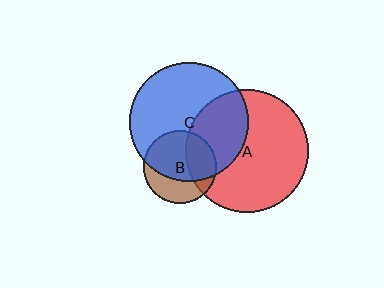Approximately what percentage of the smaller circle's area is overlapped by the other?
Approximately 30%.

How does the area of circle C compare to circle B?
Approximately 2.6 times.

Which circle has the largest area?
Circle A (red).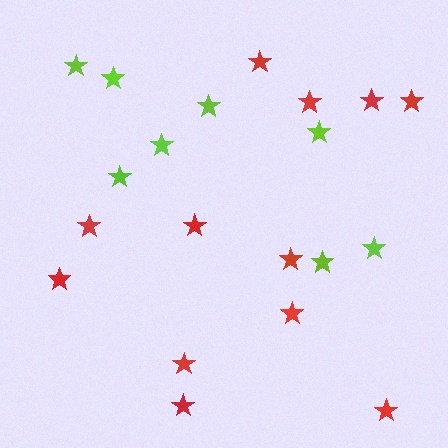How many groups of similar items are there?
There are 2 groups: one group of lime stars (8) and one group of red stars (12).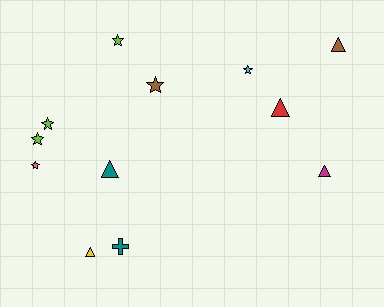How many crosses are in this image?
There is 1 cross.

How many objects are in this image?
There are 12 objects.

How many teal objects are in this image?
There are 2 teal objects.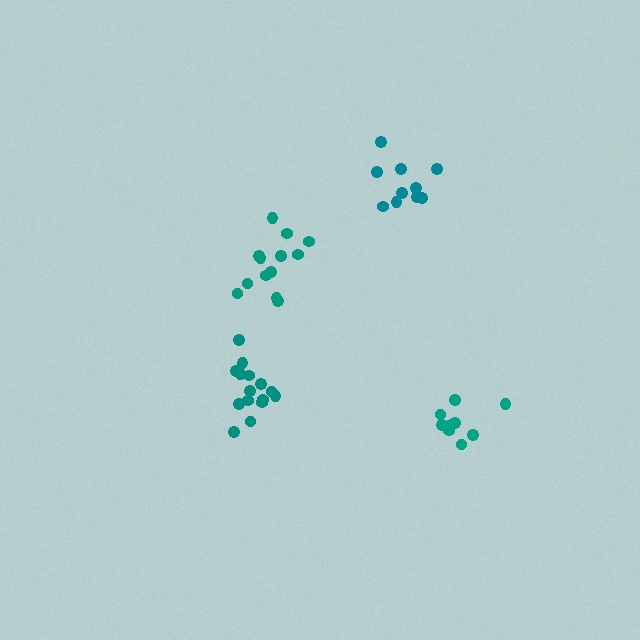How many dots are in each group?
Group 1: 9 dots, Group 2: 10 dots, Group 3: 15 dots, Group 4: 13 dots (47 total).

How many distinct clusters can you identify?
There are 4 distinct clusters.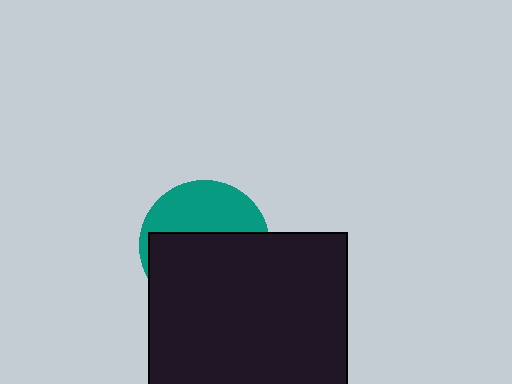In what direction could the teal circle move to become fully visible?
The teal circle could move up. That would shift it out from behind the black rectangle entirely.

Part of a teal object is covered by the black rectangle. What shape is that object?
It is a circle.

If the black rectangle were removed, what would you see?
You would see the complete teal circle.